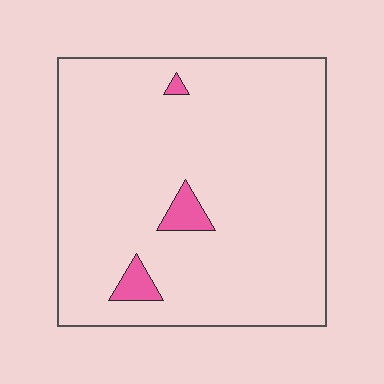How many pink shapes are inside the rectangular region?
3.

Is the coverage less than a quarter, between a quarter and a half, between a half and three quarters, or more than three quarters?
Less than a quarter.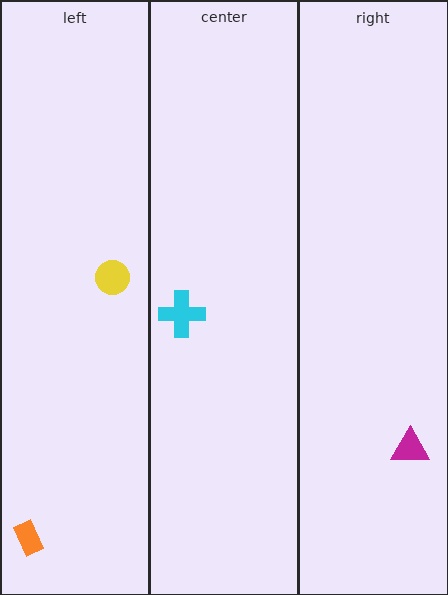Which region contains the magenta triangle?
The right region.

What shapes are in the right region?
The magenta triangle.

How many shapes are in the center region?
1.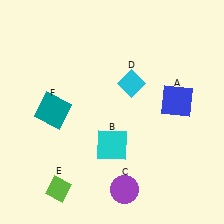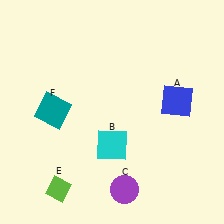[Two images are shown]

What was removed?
The cyan diamond (D) was removed in Image 2.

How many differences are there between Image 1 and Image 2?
There is 1 difference between the two images.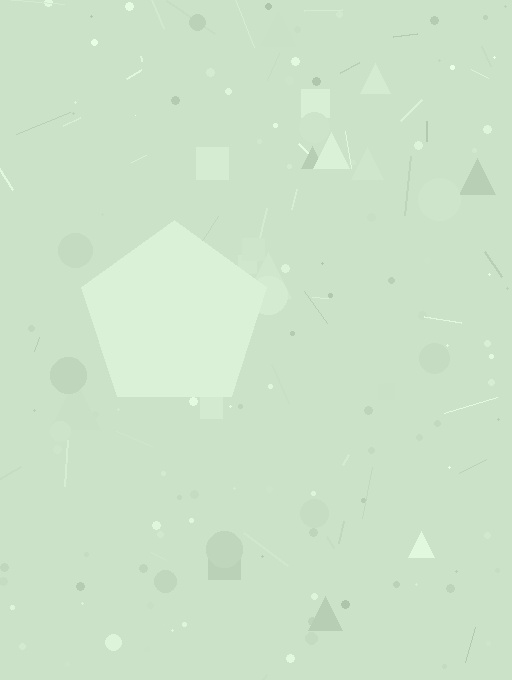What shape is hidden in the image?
A pentagon is hidden in the image.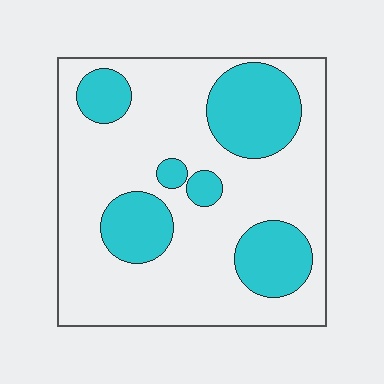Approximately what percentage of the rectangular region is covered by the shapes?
Approximately 30%.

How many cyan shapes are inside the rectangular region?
6.